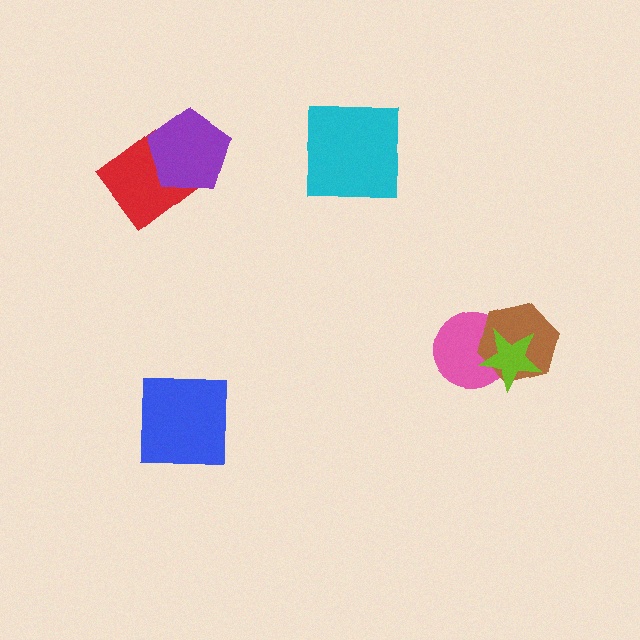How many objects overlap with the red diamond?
1 object overlaps with the red diamond.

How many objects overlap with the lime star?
2 objects overlap with the lime star.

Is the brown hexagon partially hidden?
Yes, it is partially covered by another shape.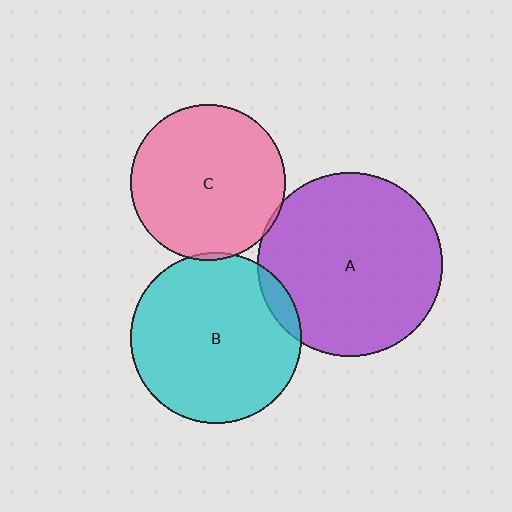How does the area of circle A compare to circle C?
Approximately 1.4 times.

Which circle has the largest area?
Circle A (purple).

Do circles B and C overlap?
Yes.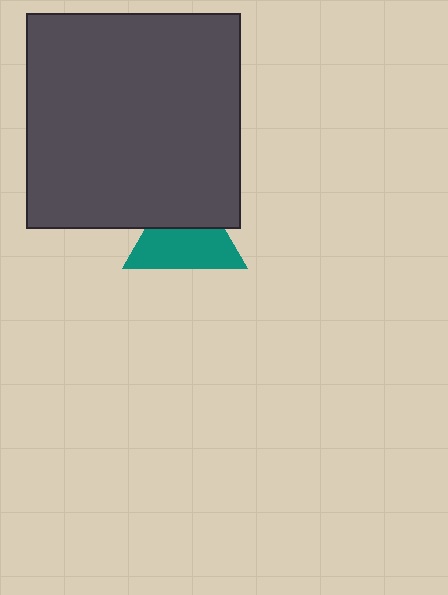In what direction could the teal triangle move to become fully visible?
The teal triangle could move down. That would shift it out from behind the dark gray square entirely.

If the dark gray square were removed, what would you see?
You would see the complete teal triangle.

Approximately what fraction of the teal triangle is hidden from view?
Roughly 40% of the teal triangle is hidden behind the dark gray square.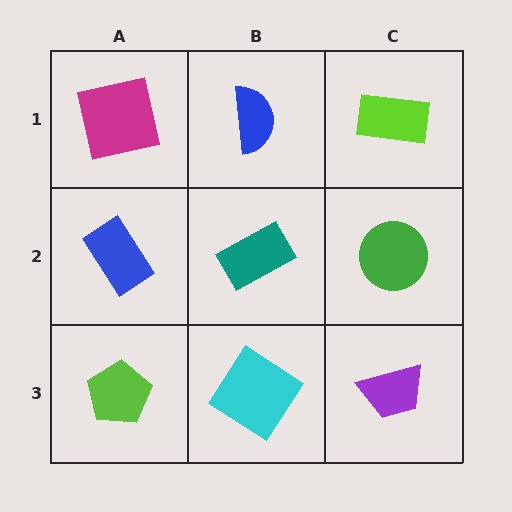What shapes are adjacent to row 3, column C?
A green circle (row 2, column C), a cyan diamond (row 3, column B).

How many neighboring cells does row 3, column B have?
3.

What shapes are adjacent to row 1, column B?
A teal rectangle (row 2, column B), a magenta square (row 1, column A), a lime rectangle (row 1, column C).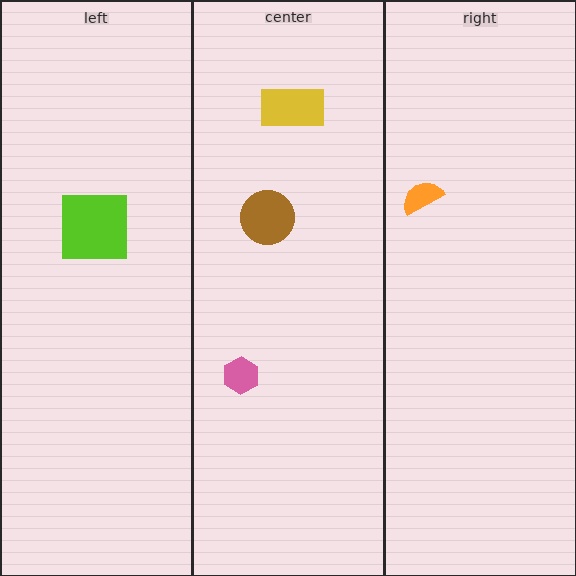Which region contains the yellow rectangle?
The center region.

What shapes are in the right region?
The orange semicircle.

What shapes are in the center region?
The pink hexagon, the brown circle, the yellow rectangle.